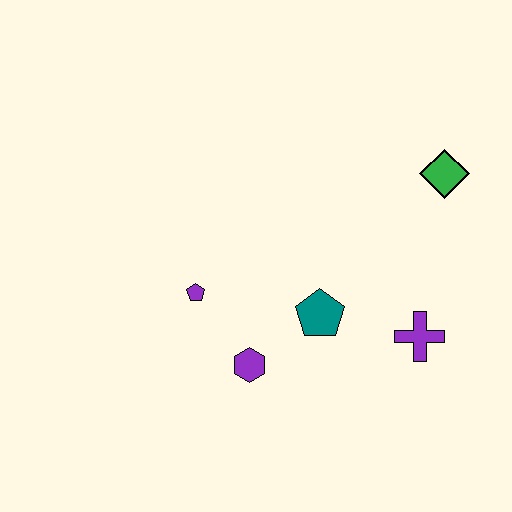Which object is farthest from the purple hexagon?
The green diamond is farthest from the purple hexagon.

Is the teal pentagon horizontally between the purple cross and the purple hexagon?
Yes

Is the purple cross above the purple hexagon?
Yes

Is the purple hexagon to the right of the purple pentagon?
Yes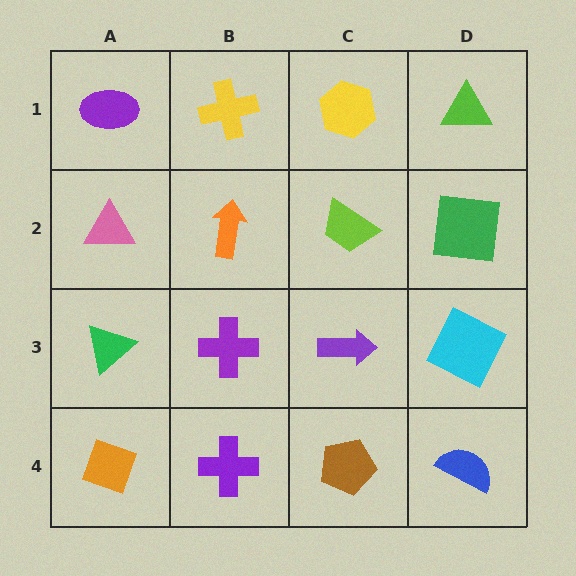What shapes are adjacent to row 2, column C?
A yellow hexagon (row 1, column C), a purple arrow (row 3, column C), an orange arrow (row 2, column B), a green square (row 2, column D).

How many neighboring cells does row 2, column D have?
3.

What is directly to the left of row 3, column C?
A purple cross.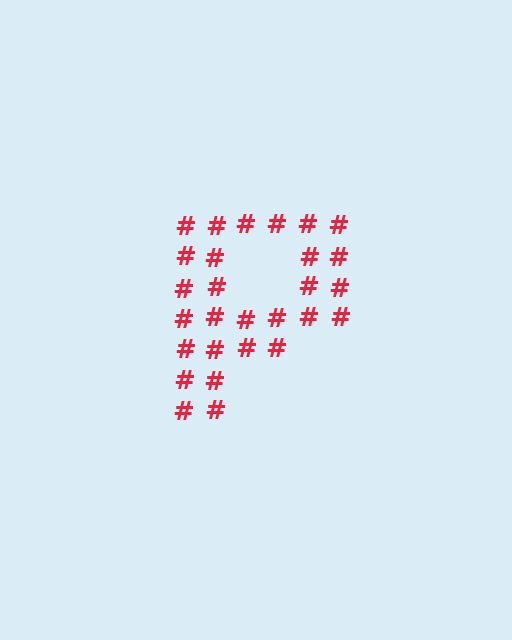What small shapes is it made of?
It is made of small hash symbols.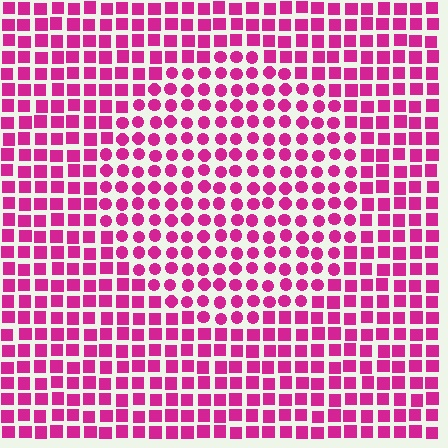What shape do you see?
I see a circle.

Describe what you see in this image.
The image is filled with small magenta elements arranged in a uniform grid. A circle-shaped region contains circles, while the surrounding area contains squares. The boundary is defined purely by the change in element shape.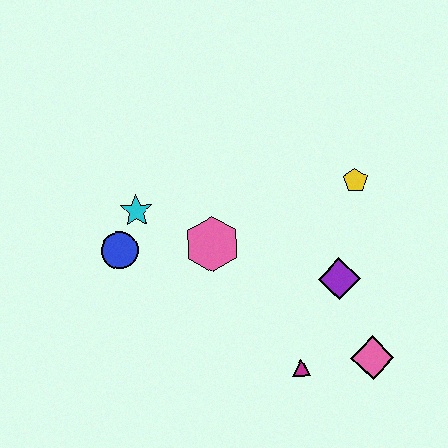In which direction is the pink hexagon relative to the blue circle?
The pink hexagon is to the right of the blue circle.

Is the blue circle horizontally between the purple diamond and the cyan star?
No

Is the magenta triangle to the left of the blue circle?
No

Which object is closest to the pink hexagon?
The cyan star is closest to the pink hexagon.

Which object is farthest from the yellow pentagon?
The blue circle is farthest from the yellow pentagon.